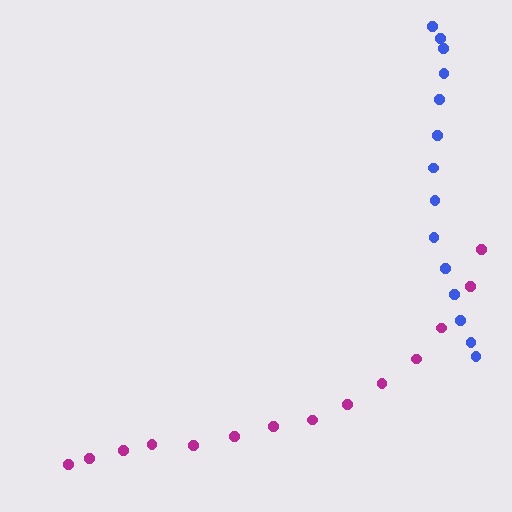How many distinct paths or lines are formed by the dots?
There are 2 distinct paths.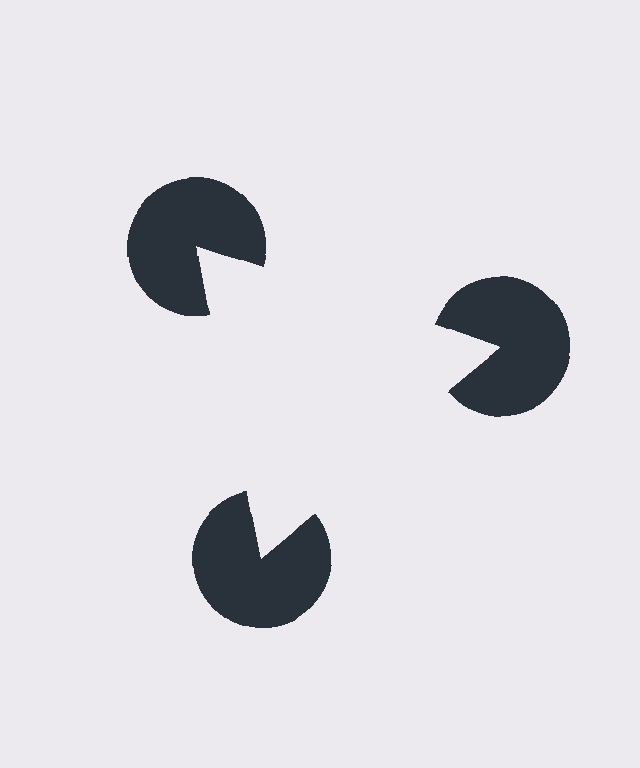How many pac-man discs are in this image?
There are 3 — one at each vertex of the illusory triangle.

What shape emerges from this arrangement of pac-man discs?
An illusory triangle — its edges are inferred from the aligned wedge cuts in the pac-man discs, not physically drawn.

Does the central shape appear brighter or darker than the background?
It typically appears slightly brighter than the background, even though no actual brightness change is drawn.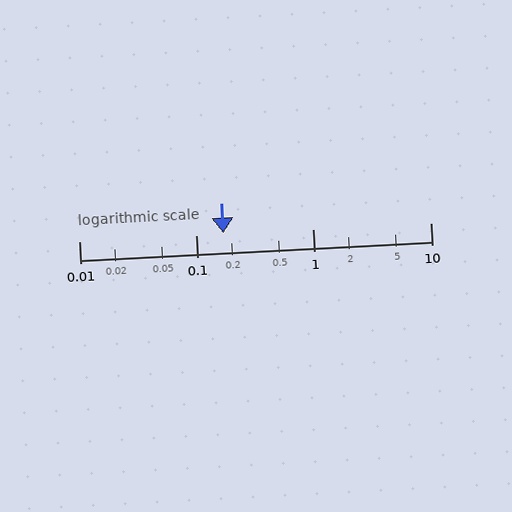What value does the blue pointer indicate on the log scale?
The pointer indicates approximately 0.17.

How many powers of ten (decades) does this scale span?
The scale spans 3 decades, from 0.01 to 10.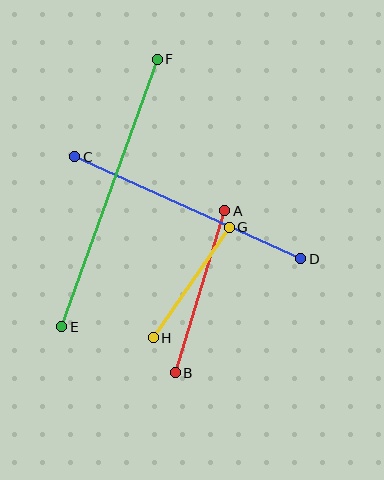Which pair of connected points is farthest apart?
Points E and F are farthest apart.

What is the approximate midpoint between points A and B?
The midpoint is at approximately (200, 292) pixels.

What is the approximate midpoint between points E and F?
The midpoint is at approximately (110, 193) pixels.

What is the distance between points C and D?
The distance is approximately 248 pixels.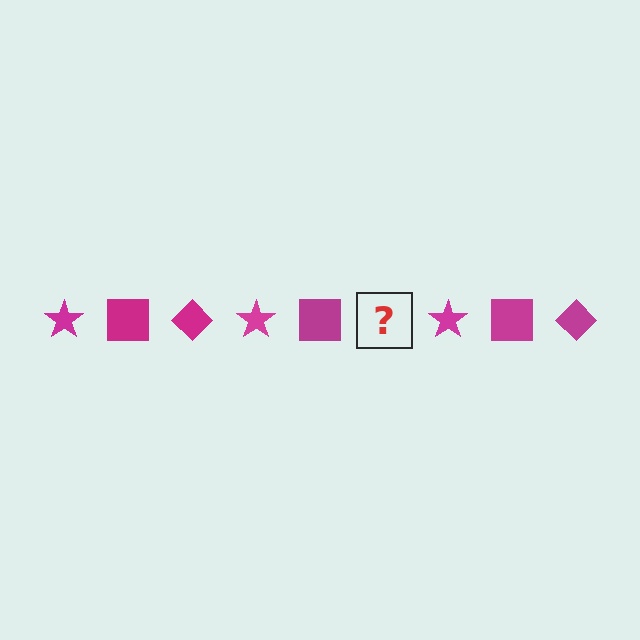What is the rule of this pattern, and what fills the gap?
The rule is that the pattern cycles through star, square, diamond shapes in magenta. The gap should be filled with a magenta diamond.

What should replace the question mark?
The question mark should be replaced with a magenta diamond.